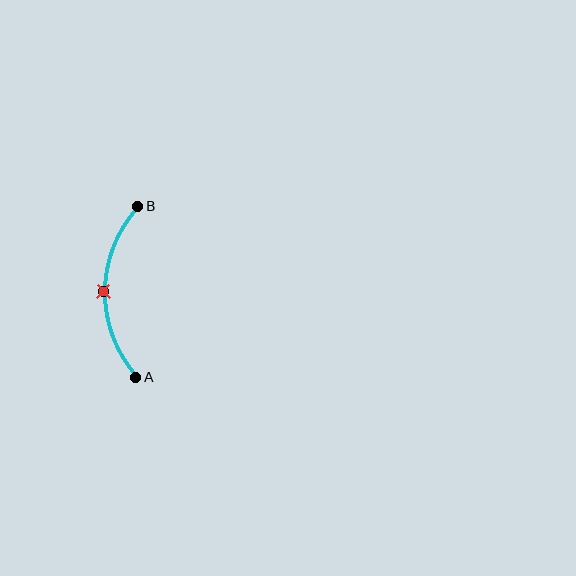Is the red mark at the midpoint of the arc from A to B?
Yes. The red mark lies on the arc at equal arc-length from both A and B — it is the arc midpoint.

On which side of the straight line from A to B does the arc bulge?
The arc bulges to the left of the straight line connecting A and B.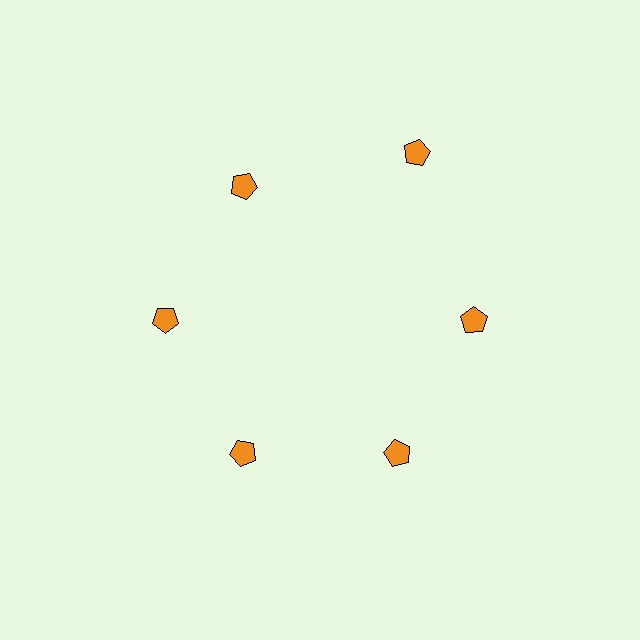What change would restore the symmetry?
The symmetry would be restored by moving it inward, back onto the ring so that all 6 pentagons sit at equal angles and equal distance from the center.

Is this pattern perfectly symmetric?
No. The 6 orange pentagons are arranged in a ring, but one element near the 1 o'clock position is pushed outward from the center, breaking the 6-fold rotational symmetry.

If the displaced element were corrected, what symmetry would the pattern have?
It would have 6-fold rotational symmetry — the pattern would map onto itself every 60 degrees.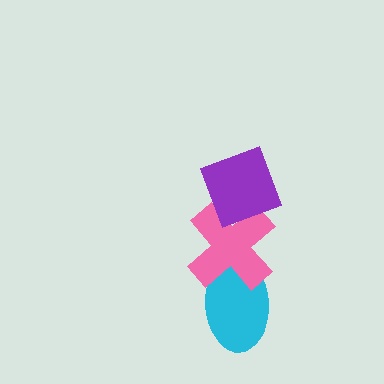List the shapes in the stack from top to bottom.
From top to bottom: the purple diamond, the pink cross, the cyan ellipse.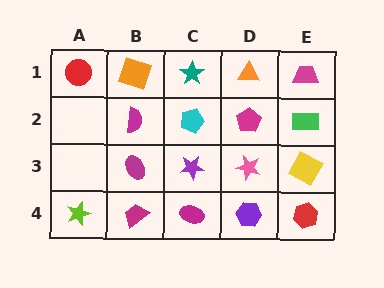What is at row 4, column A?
A lime star.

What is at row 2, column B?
A magenta semicircle.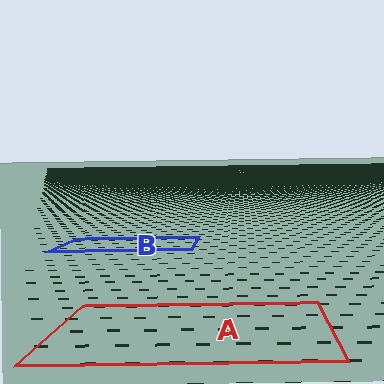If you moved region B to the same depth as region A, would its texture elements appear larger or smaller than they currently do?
They would appear larger. At a closer depth, the same texture elements are projected at a bigger on-screen size.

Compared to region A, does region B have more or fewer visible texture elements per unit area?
Region B has more texture elements per unit area — they are packed more densely because it is farther away.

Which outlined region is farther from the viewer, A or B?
Region B is farther from the viewer — the texture elements inside it appear smaller and more densely packed.